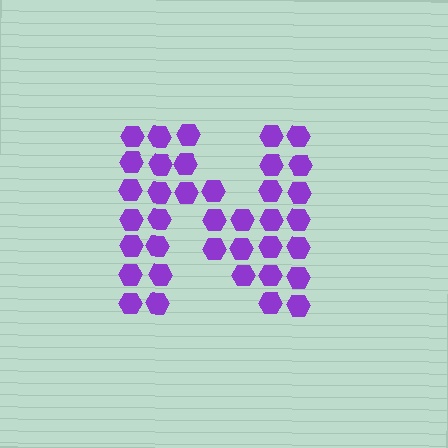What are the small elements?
The small elements are hexagons.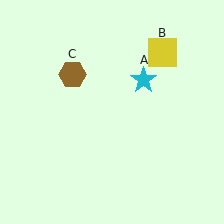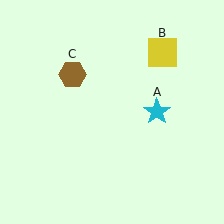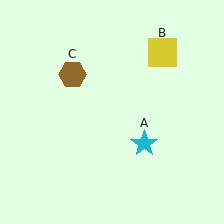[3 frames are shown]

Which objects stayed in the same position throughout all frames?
Yellow square (object B) and brown hexagon (object C) remained stationary.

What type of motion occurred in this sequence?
The cyan star (object A) rotated clockwise around the center of the scene.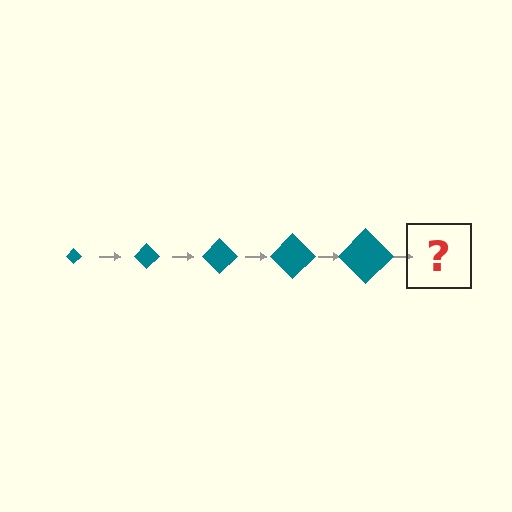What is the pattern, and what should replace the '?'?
The pattern is that the diamond gets progressively larger each step. The '?' should be a teal diamond, larger than the previous one.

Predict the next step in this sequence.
The next step is a teal diamond, larger than the previous one.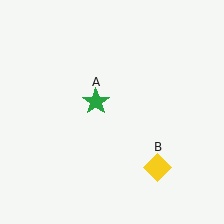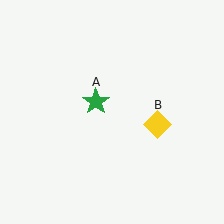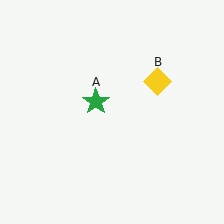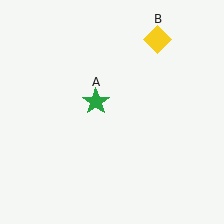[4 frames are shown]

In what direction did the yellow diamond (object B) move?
The yellow diamond (object B) moved up.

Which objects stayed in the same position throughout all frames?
Green star (object A) remained stationary.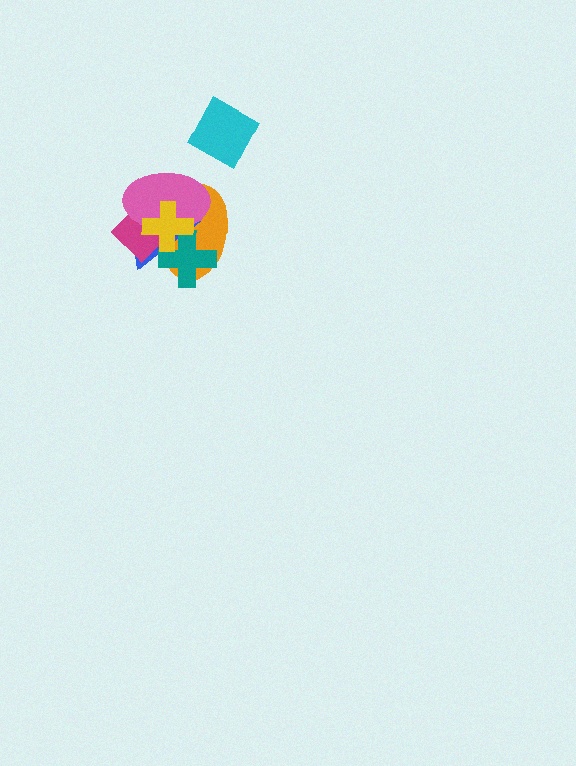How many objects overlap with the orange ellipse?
5 objects overlap with the orange ellipse.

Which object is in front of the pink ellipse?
The yellow cross is in front of the pink ellipse.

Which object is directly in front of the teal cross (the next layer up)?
The pink ellipse is directly in front of the teal cross.